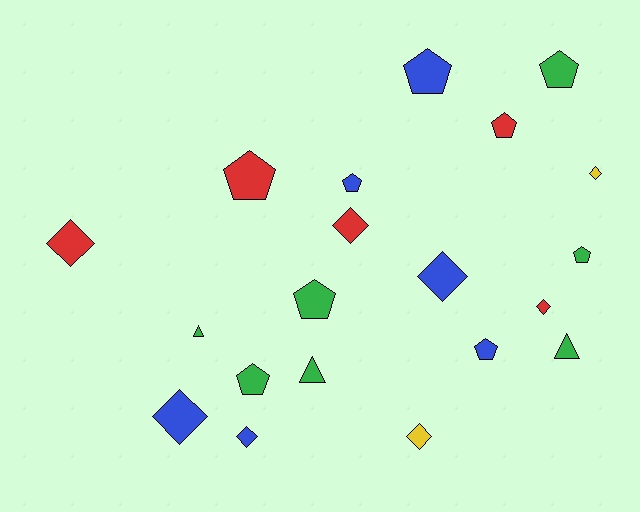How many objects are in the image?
There are 20 objects.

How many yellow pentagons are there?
There are no yellow pentagons.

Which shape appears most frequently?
Pentagon, with 9 objects.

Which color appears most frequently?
Green, with 7 objects.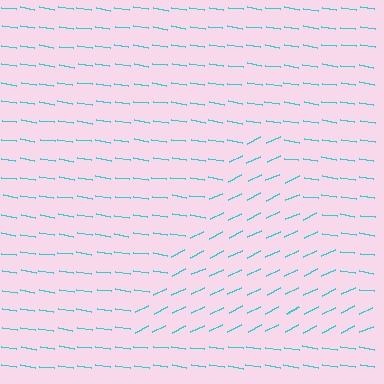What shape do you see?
I see a triangle.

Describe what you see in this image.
The image is filled with small cyan line segments. A triangle region in the image has lines oriented differently from the surrounding lines, creating a visible texture boundary.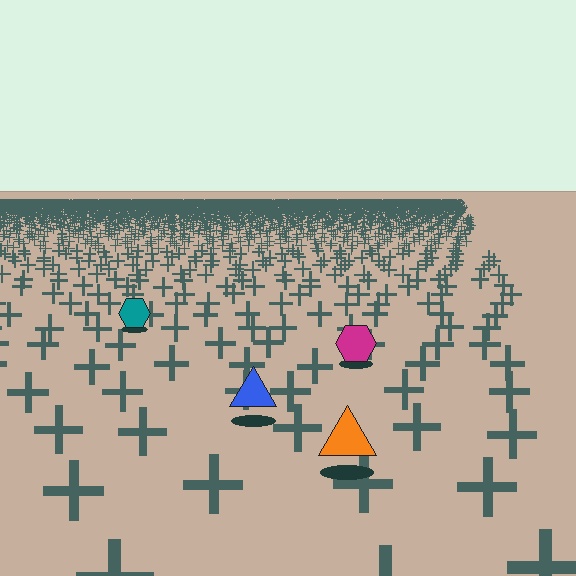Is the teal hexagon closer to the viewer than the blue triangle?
No. The blue triangle is closer — you can tell from the texture gradient: the ground texture is coarser near it.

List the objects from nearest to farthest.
From nearest to farthest: the orange triangle, the blue triangle, the magenta hexagon, the teal hexagon.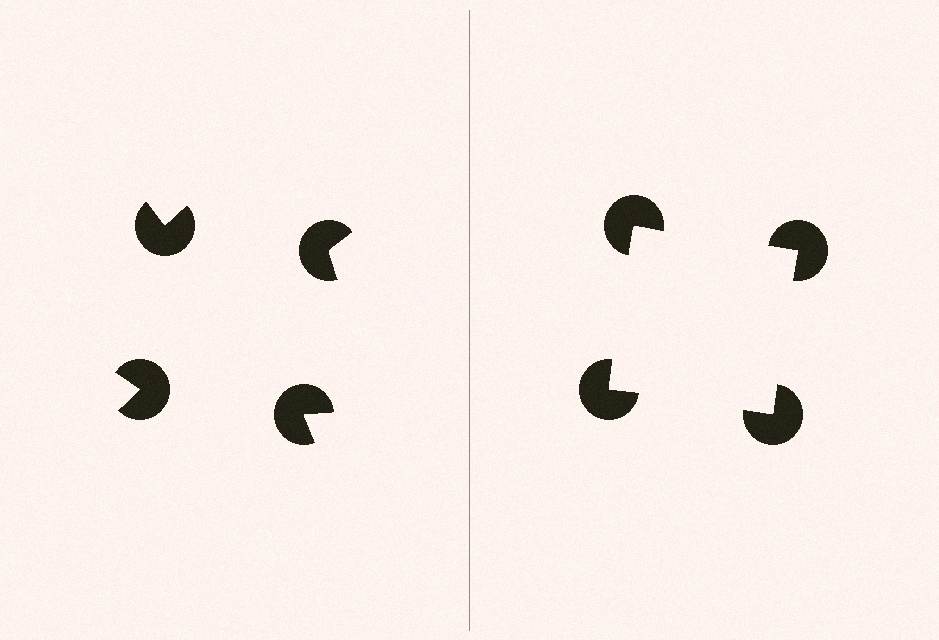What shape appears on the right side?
An illusory square.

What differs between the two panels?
The pac-man discs are positioned identically on both sides; only the wedge orientations differ. On the right they align to a square; on the left they are misaligned.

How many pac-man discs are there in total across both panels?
8 — 4 on each side.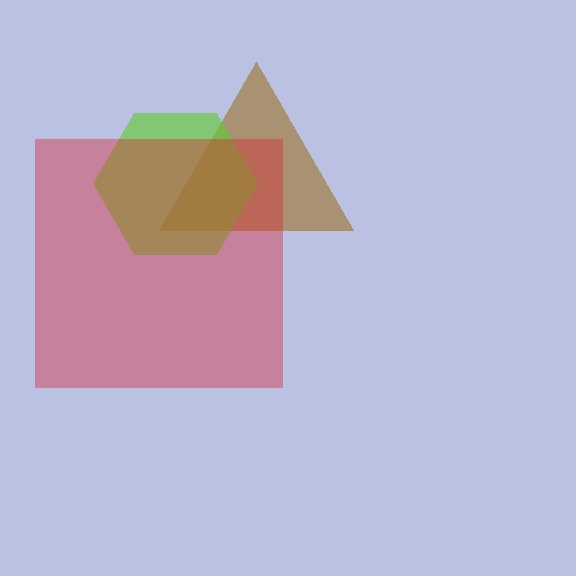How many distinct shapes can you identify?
There are 3 distinct shapes: a brown triangle, a lime hexagon, a red square.